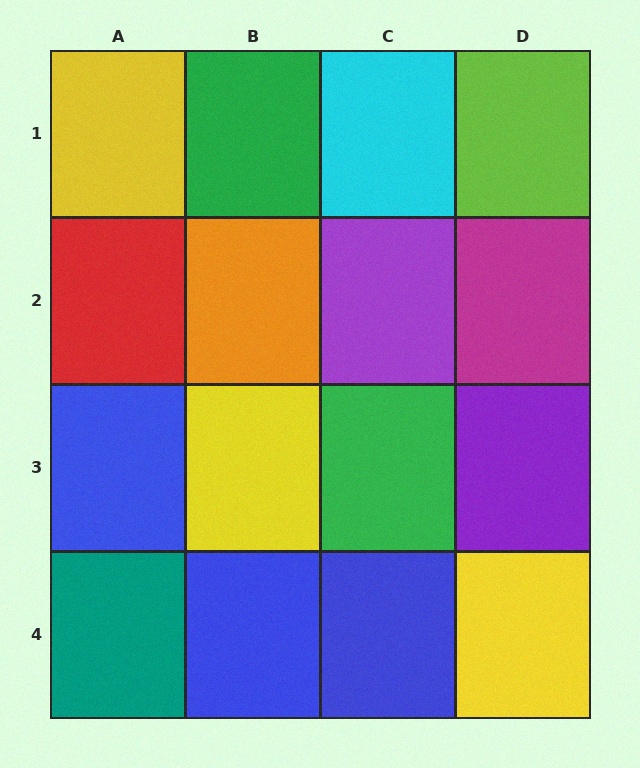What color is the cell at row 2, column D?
Magenta.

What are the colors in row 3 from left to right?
Blue, yellow, green, purple.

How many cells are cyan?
1 cell is cyan.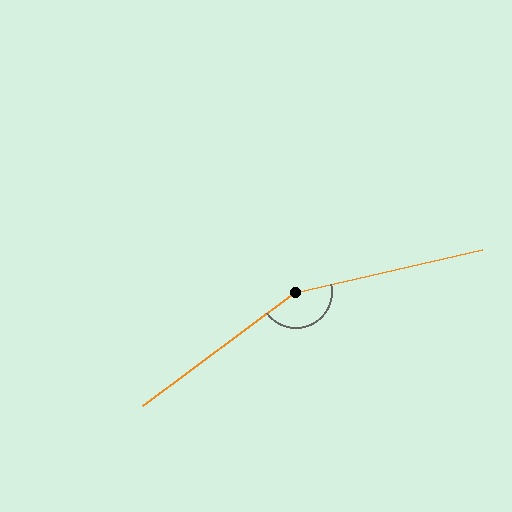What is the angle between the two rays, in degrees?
Approximately 156 degrees.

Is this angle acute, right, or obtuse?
It is obtuse.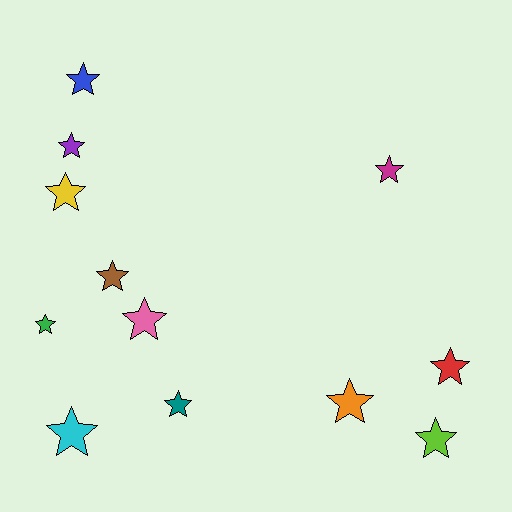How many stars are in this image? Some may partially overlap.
There are 12 stars.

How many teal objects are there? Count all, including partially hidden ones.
There is 1 teal object.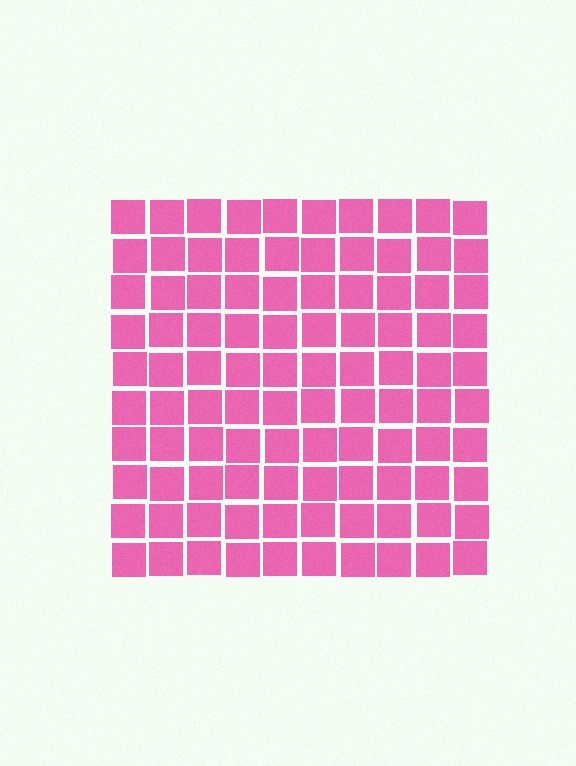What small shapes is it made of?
It is made of small squares.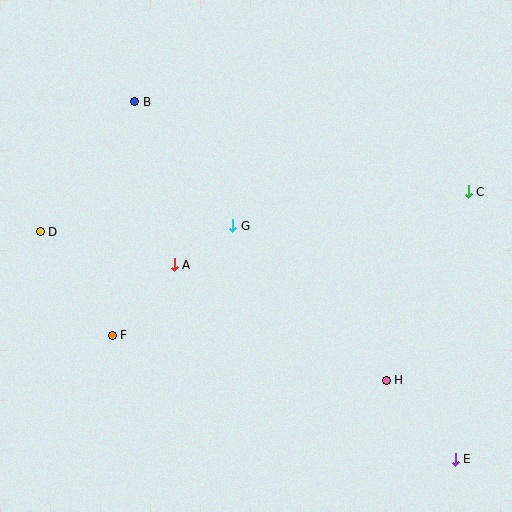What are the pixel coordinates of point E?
Point E is at (455, 459).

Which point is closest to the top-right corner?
Point C is closest to the top-right corner.